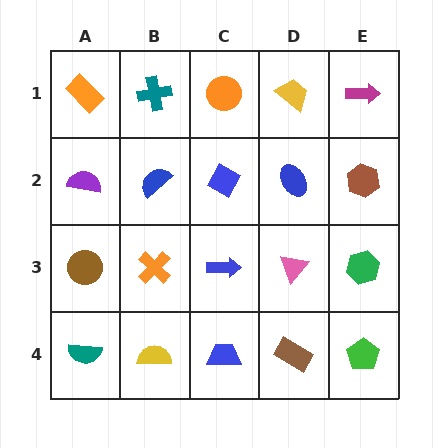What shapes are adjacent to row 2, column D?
A yellow trapezoid (row 1, column D), a pink triangle (row 3, column D), a blue diamond (row 2, column C), a brown hexagon (row 2, column E).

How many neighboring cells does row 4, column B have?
3.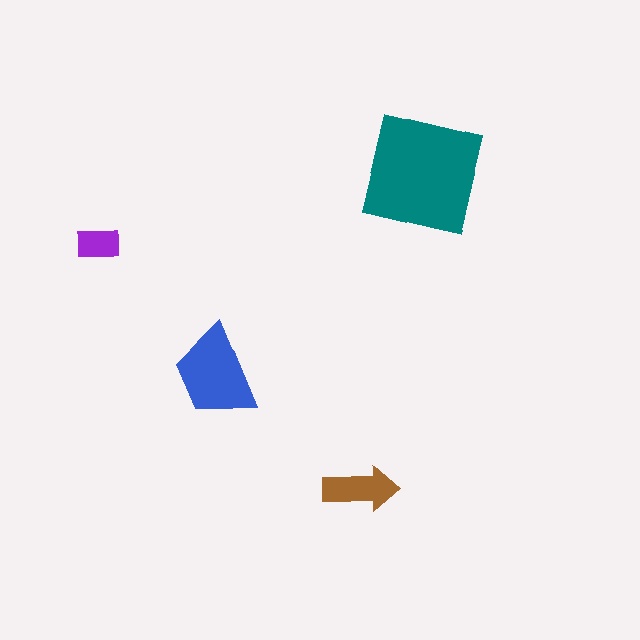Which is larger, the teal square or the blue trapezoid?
The teal square.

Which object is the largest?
The teal square.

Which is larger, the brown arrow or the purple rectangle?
The brown arrow.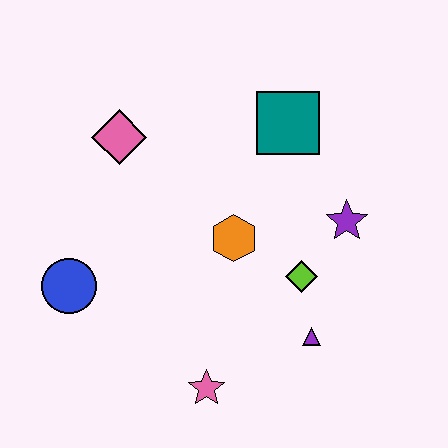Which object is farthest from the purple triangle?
The pink diamond is farthest from the purple triangle.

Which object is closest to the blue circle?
The pink diamond is closest to the blue circle.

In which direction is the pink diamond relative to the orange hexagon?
The pink diamond is to the left of the orange hexagon.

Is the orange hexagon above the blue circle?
Yes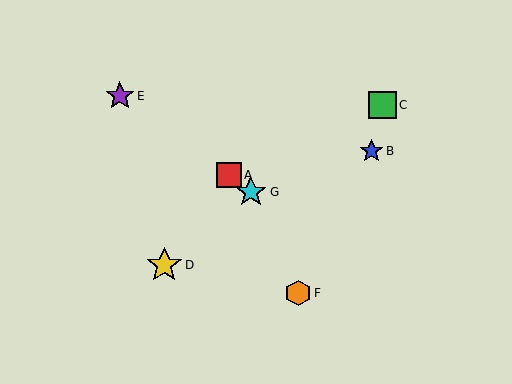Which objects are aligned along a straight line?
Objects A, E, G are aligned along a straight line.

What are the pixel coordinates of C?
Object C is at (382, 105).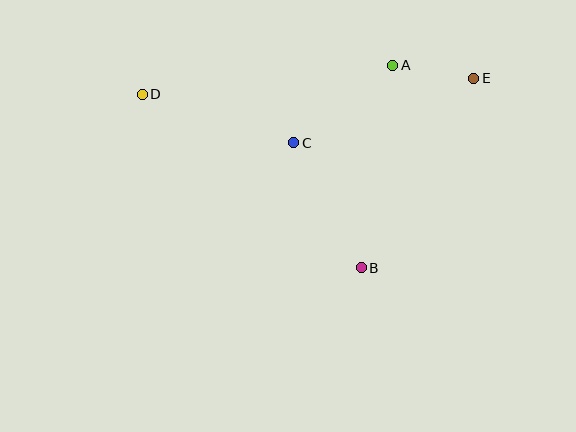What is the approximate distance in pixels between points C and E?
The distance between C and E is approximately 191 pixels.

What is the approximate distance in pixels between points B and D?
The distance between B and D is approximately 279 pixels.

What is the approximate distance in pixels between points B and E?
The distance between B and E is approximately 220 pixels.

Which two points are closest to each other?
Points A and E are closest to each other.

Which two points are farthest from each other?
Points D and E are farthest from each other.